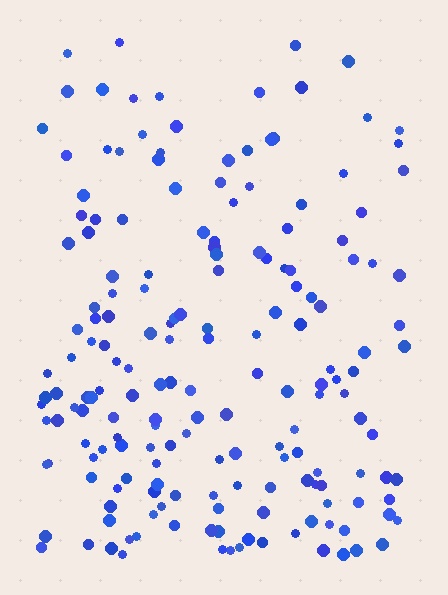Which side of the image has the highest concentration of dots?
The bottom.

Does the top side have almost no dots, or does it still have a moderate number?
Still a moderate number, just noticeably fewer than the bottom.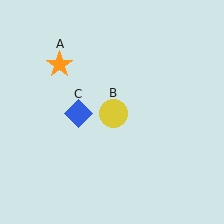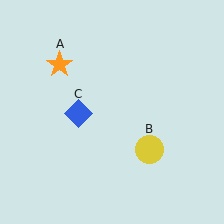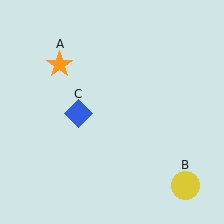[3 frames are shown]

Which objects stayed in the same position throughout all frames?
Orange star (object A) and blue diamond (object C) remained stationary.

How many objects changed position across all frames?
1 object changed position: yellow circle (object B).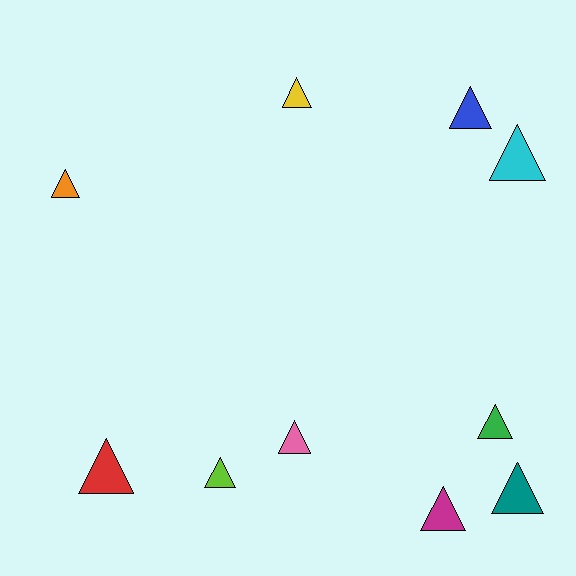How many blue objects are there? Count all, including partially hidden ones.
There is 1 blue object.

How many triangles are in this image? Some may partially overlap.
There are 10 triangles.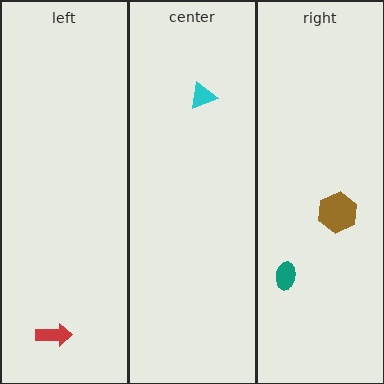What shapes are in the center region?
The cyan triangle.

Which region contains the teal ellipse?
The right region.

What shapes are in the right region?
The teal ellipse, the brown hexagon.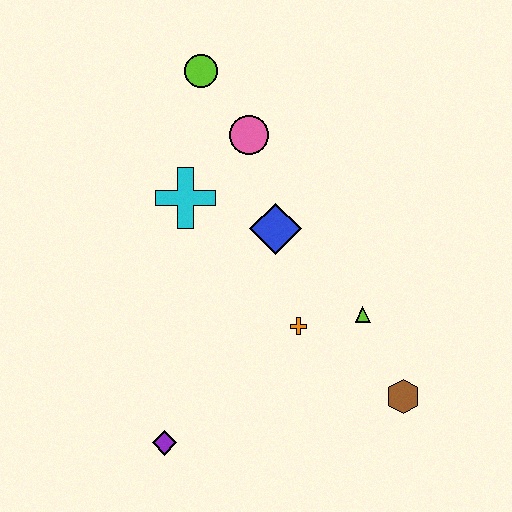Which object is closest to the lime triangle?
The orange cross is closest to the lime triangle.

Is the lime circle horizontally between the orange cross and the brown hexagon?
No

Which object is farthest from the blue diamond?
The purple diamond is farthest from the blue diamond.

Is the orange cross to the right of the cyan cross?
Yes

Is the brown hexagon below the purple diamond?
No